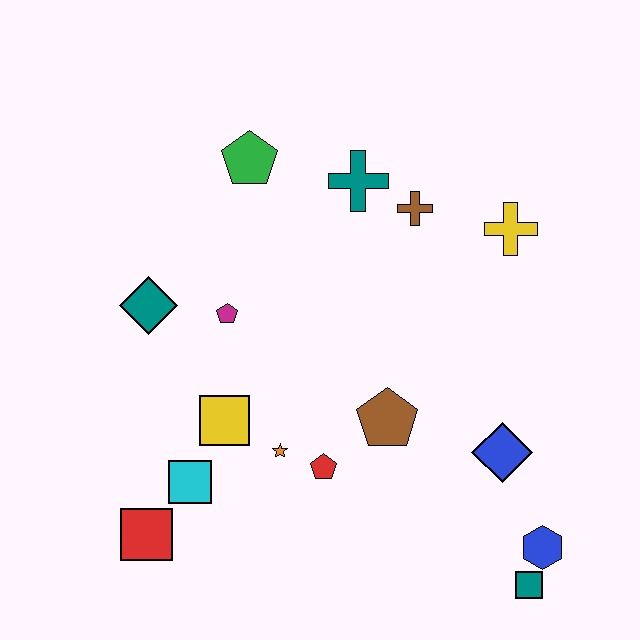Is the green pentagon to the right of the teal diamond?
Yes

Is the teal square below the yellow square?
Yes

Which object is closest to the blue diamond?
The blue hexagon is closest to the blue diamond.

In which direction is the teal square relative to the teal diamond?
The teal square is to the right of the teal diamond.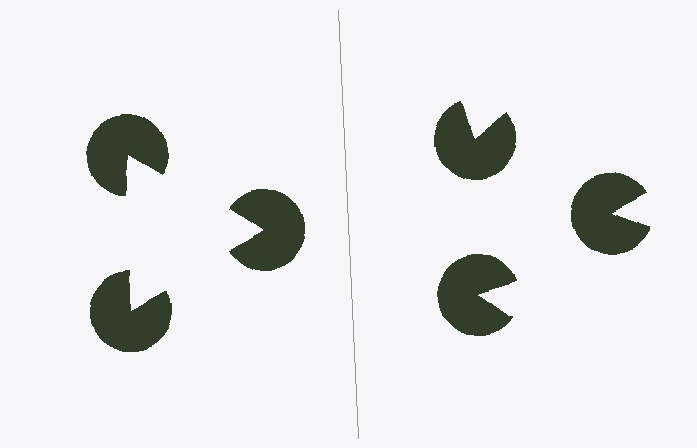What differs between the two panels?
The pac-man discs are positioned identically on both sides; only the wedge orientations differ. On the left they align to a triangle; on the right they are misaligned.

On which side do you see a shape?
An illusory triangle appears on the left side. On the right side the wedge cuts are rotated, so no coherent shape forms.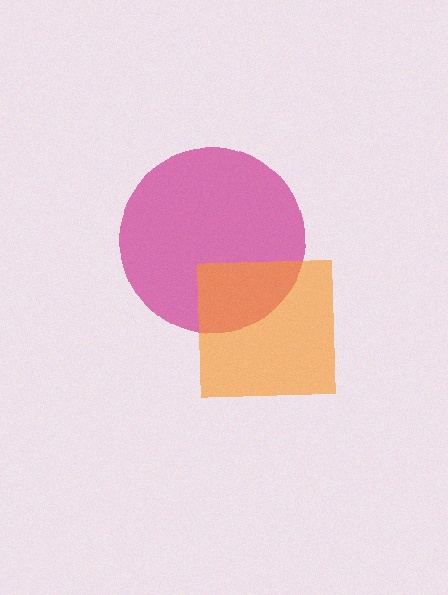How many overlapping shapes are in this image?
There are 2 overlapping shapes in the image.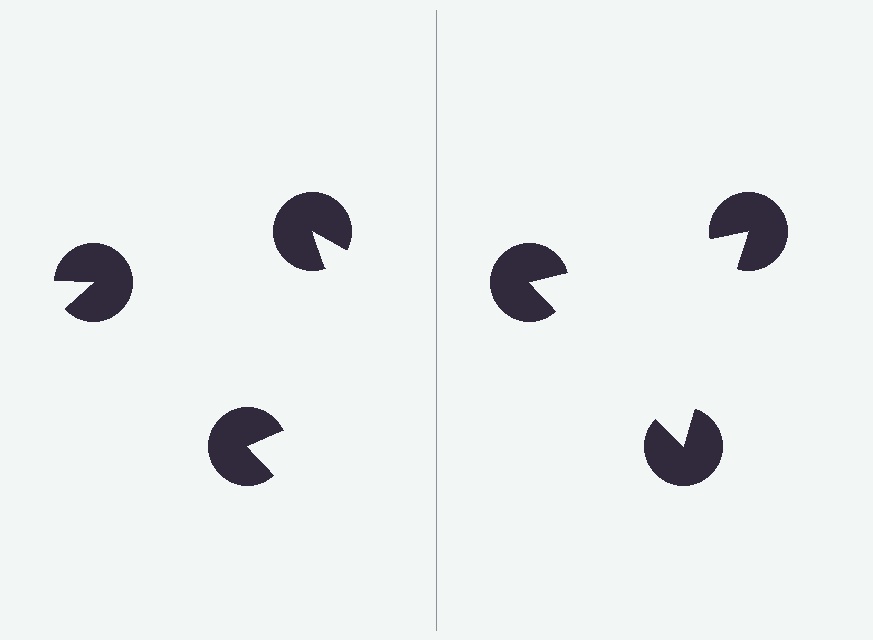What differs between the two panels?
The pac-man discs are positioned identically on both sides; only the wedge orientations differ. On the right they align to a triangle; on the left they are misaligned.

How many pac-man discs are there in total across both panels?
6 — 3 on each side.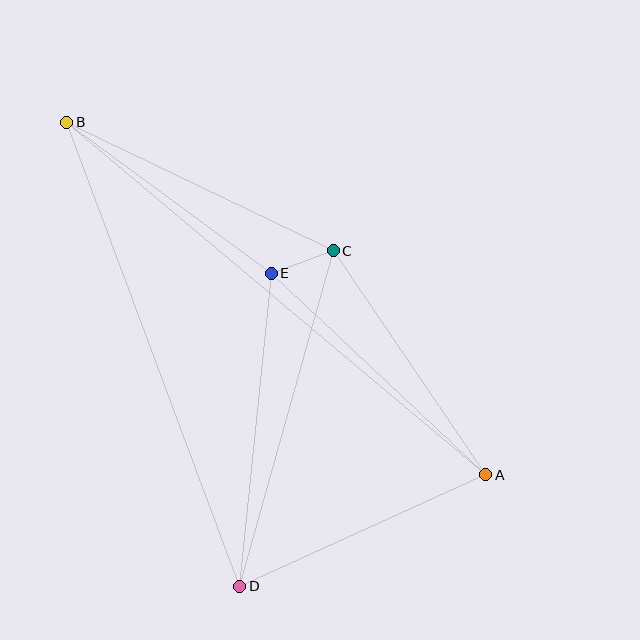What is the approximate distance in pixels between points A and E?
The distance between A and E is approximately 294 pixels.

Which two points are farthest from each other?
Points A and B are farthest from each other.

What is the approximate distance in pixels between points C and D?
The distance between C and D is approximately 348 pixels.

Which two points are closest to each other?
Points C and E are closest to each other.